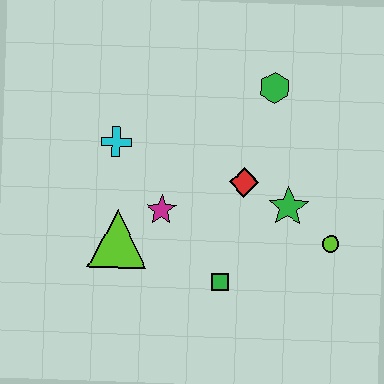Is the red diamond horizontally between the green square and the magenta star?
No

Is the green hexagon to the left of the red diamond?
No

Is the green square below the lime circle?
Yes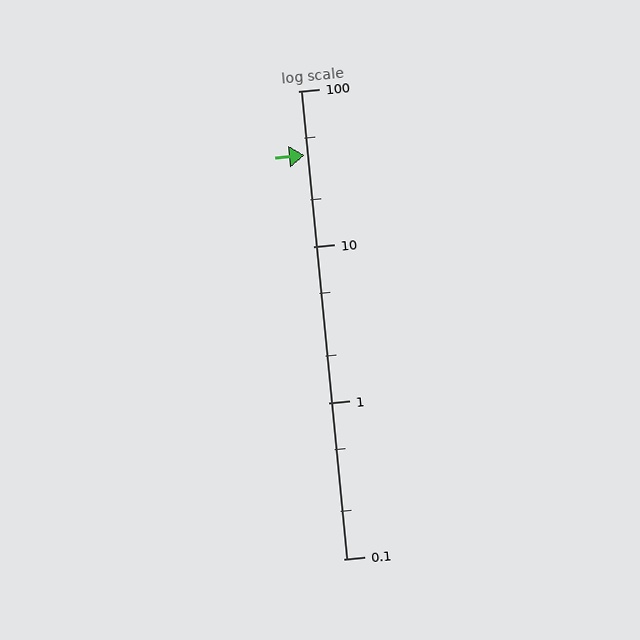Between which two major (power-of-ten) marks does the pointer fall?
The pointer is between 10 and 100.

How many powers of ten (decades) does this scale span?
The scale spans 3 decades, from 0.1 to 100.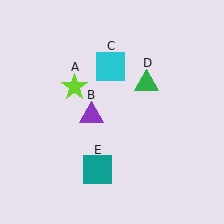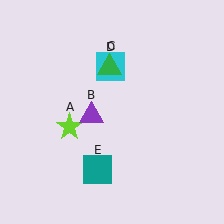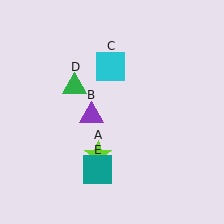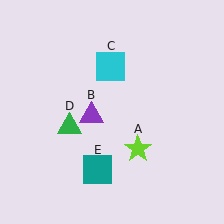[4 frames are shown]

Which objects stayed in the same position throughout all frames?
Purple triangle (object B) and cyan square (object C) and teal square (object E) remained stationary.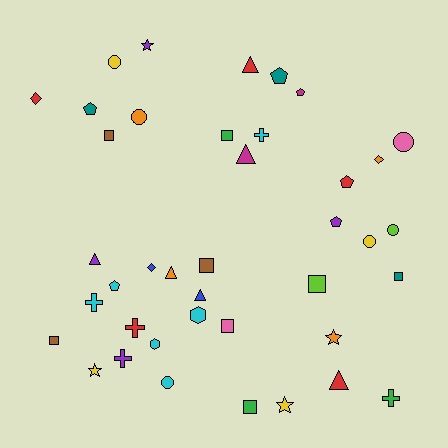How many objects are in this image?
There are 40 objects.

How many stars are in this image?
There are 4 stars.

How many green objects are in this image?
There are 3 green objects.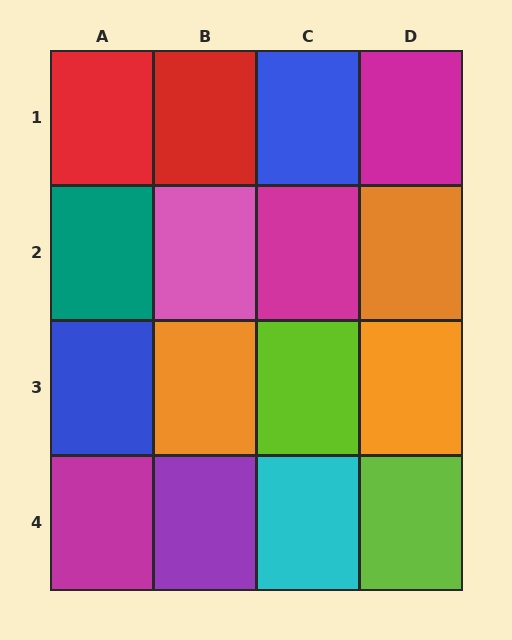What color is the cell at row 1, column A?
Red.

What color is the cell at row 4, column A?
Magenta.